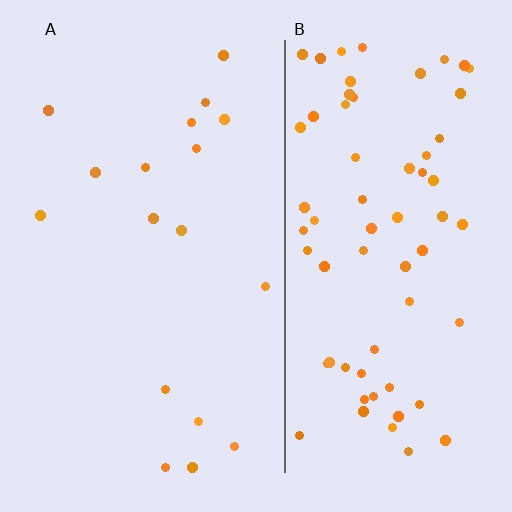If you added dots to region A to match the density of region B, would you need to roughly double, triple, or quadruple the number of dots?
Approximately quadruple.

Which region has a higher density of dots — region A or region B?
B (the right).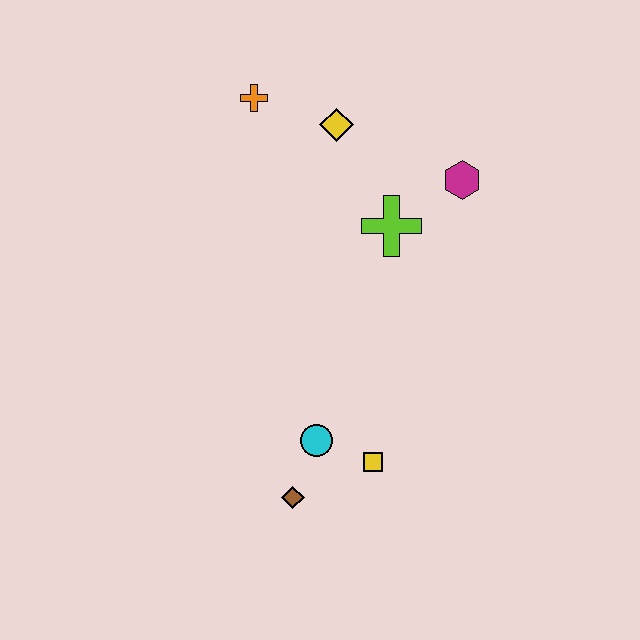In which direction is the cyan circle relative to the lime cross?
The cyan circle is below the lime cross.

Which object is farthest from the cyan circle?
The orange cross is farthest from the cyan circle.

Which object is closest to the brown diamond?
The cyan circle is closest to the brown diamond.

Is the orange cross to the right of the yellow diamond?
No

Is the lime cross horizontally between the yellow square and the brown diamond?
No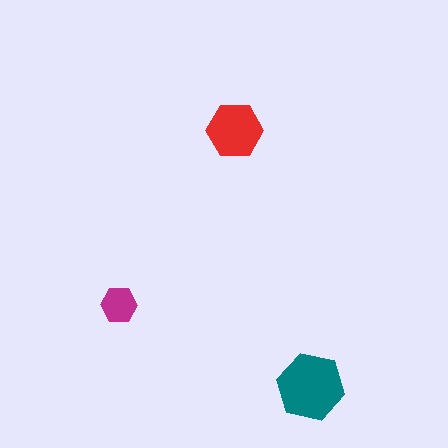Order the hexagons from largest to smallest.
the teal one, the red one, the magenta one.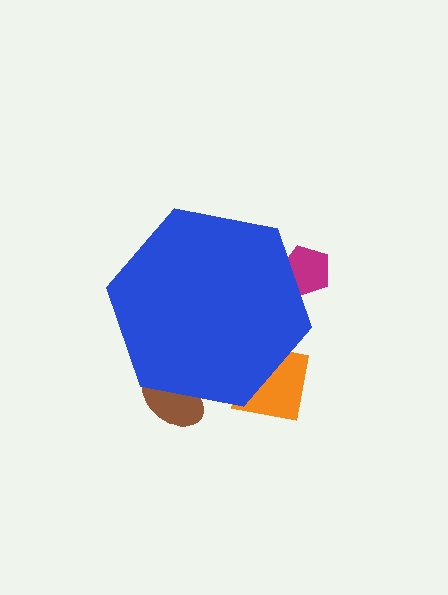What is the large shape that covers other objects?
A blue hexagon.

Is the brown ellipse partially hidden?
Yes, the brown ellipse is partially hidden behind the blue hexagon.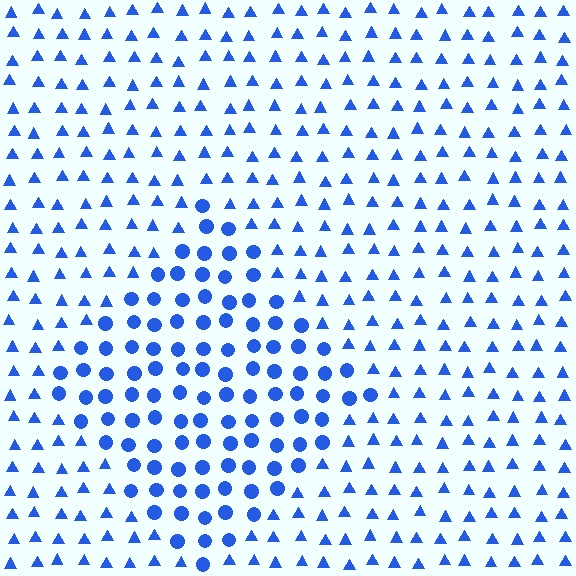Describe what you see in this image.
The image is filled with small blue elements arranged in a uniform grid. A diamond-shaped region contains circles, while the surrounding area contains triangles. The boundary is defined purely by the change in element shape.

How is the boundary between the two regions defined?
The boundary is defined by a change in element shape: circles inside vs. triangles outside. All elements share the same color and spacing.